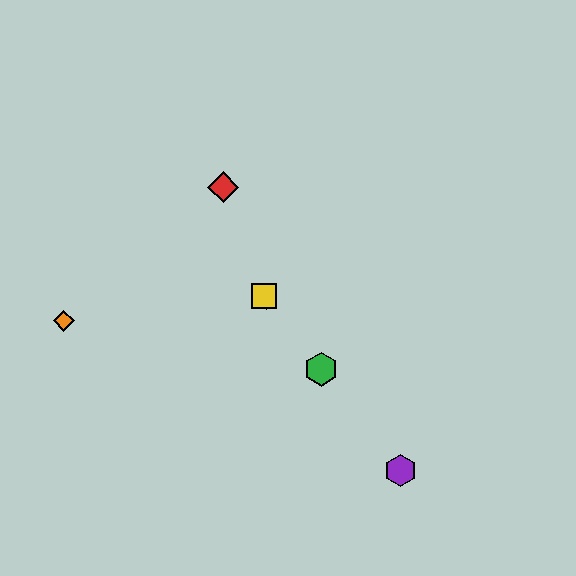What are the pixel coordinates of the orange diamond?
The orange diamond is at (64, 321).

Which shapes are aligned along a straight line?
The blue hexagon, the green hexagon, the yellow square, the purple hexagon are aligned along a straight line.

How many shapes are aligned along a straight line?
4 shapes (the blue hexagon, the green hexagon, the yellow square, the purple hexagon) are aligned along a straight line.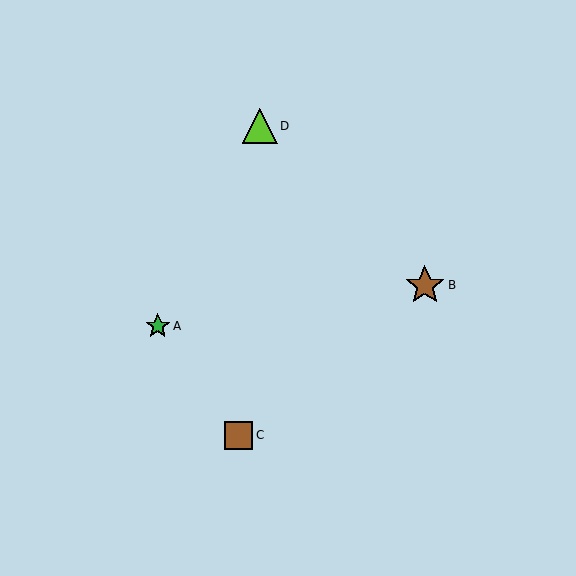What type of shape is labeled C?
Shape C is a brown square.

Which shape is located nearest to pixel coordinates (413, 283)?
The brown star (labeled B) at (425, 285) is nearest to that location.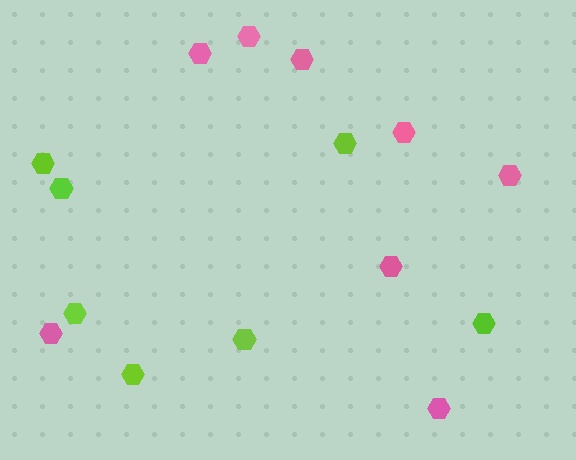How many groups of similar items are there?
There are 2 groups: one group of pink hexagons (8) and one group of lime hexagons (7).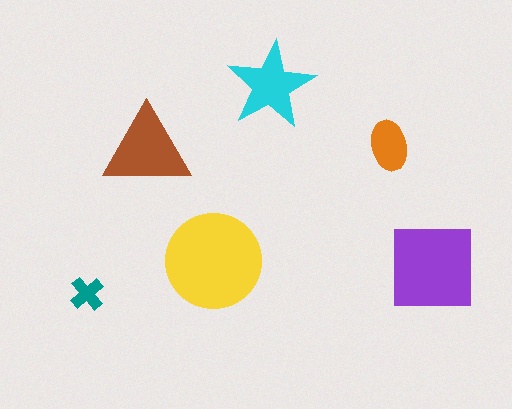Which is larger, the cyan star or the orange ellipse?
The cyan star.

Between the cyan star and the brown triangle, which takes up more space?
The brown triangle.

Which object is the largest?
The yellow circle.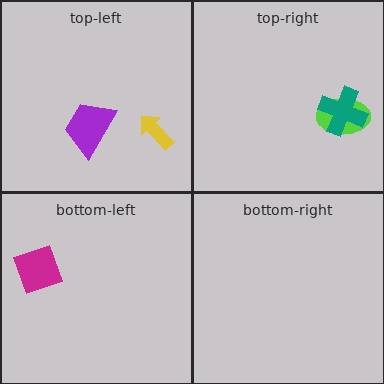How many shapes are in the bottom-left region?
1.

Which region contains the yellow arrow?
The top-left region.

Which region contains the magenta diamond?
The bottom-left region.